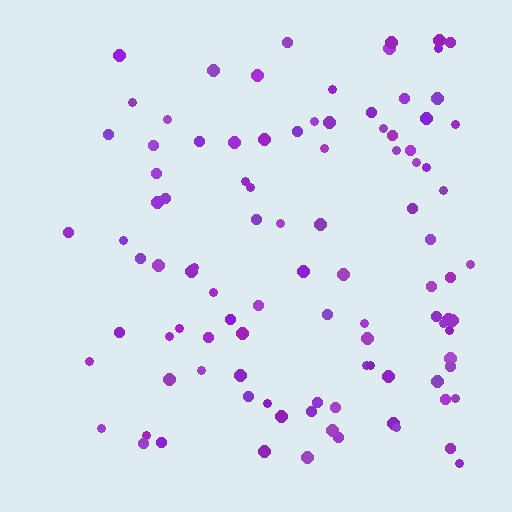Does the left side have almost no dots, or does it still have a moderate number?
Still a moderate number, just noticeably fewer than the right.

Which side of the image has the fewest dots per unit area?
The left.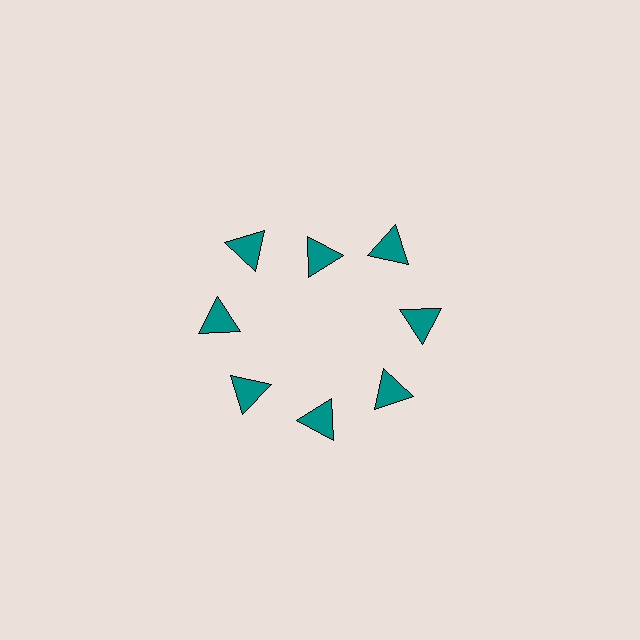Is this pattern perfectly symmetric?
No. The 8 teal triangles are arranged in a ring, but one element near the 12 o'clock position is pulled inward toward the center, breaking the 8-fold rotational symmetry.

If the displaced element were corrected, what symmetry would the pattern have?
It would have 8-fold rotational symmetry — the pattern would map onto itself every 45 degrees.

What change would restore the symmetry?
The symmetry would be restored by moving it outward, back onto the ring so that all 8 triangles sit at equal angles and equal distance from the center.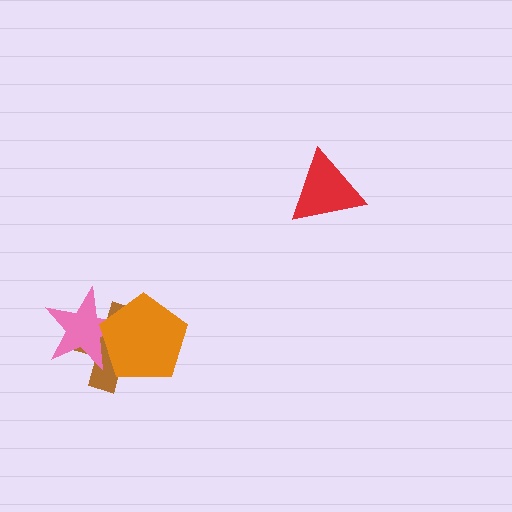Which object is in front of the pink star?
The orange pentagon is in front of the pink star.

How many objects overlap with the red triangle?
0 objects overlap with the red triangle.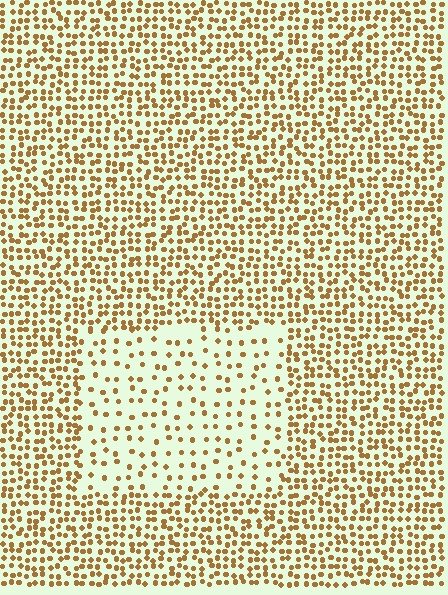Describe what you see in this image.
The image contains small brown elements arranged at two different densities. A rectangle-shaped region is visible where the elements are less densely packed than the surrounding area.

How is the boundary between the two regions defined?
The boundary is defined by a change in element density (approximately 2.4x ratio). All elements are the same color, size, and shape.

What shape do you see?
I see a rectangle.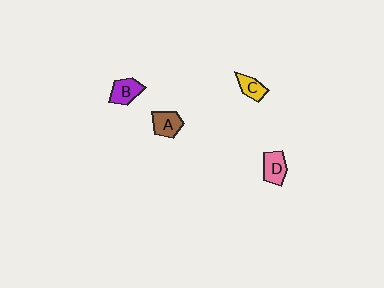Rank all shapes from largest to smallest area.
From largest to smallest: D (pink), B (purple), A (brown), C (yellow).